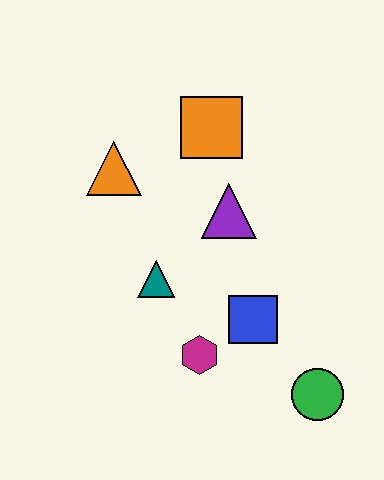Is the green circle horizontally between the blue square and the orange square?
No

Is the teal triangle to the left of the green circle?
Yes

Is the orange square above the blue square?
Yes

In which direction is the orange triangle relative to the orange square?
The orange triangle is to the left of the orange square.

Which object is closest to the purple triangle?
The orange square is closest to the purple triangle.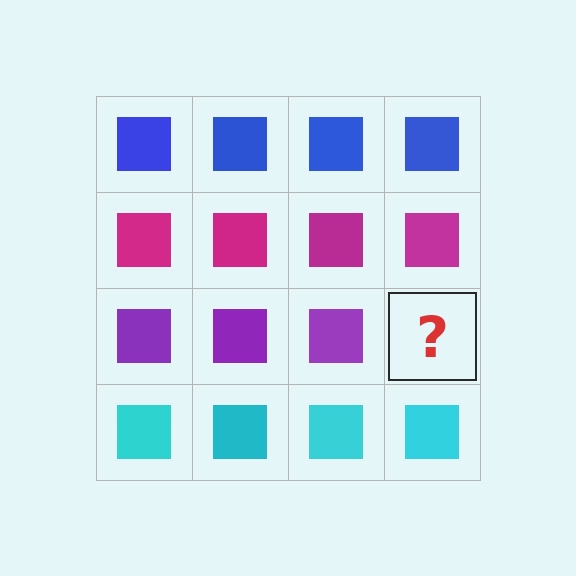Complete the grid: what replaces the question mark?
The question mark should be replaced with a purple square.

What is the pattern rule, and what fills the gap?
The rule is that each row has a consistent color. The gap should be filled with a purple square.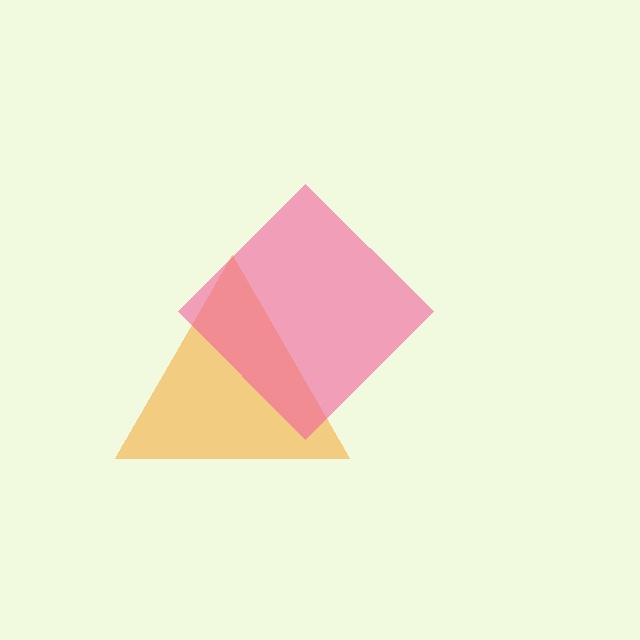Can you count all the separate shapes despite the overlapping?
Yes, there are 2 separate shapes.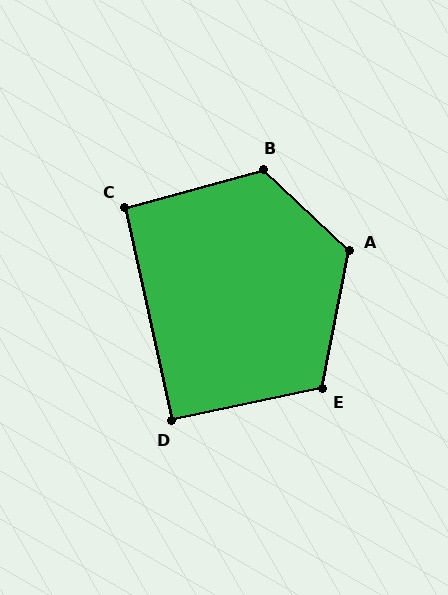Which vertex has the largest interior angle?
A, at approximately 122 degrees.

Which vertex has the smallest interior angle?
D, at approximately 90 degrees.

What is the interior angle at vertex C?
Approximately 93 degrees (approximately right).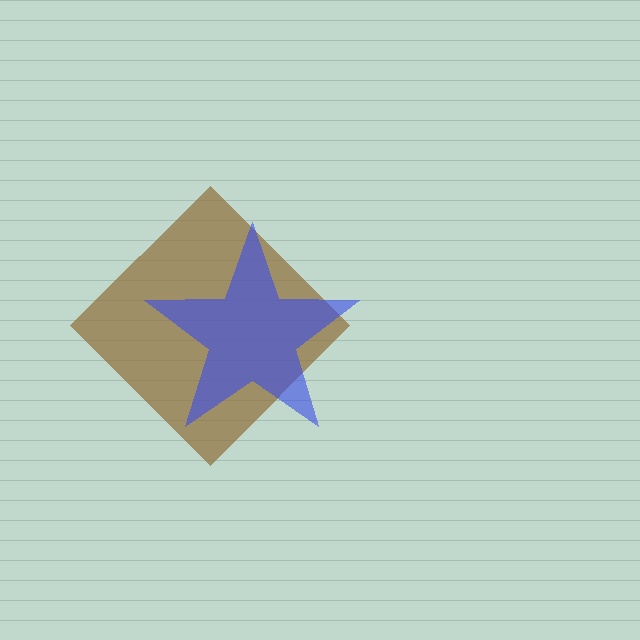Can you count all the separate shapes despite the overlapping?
Yes, there are 2 separate shapes.